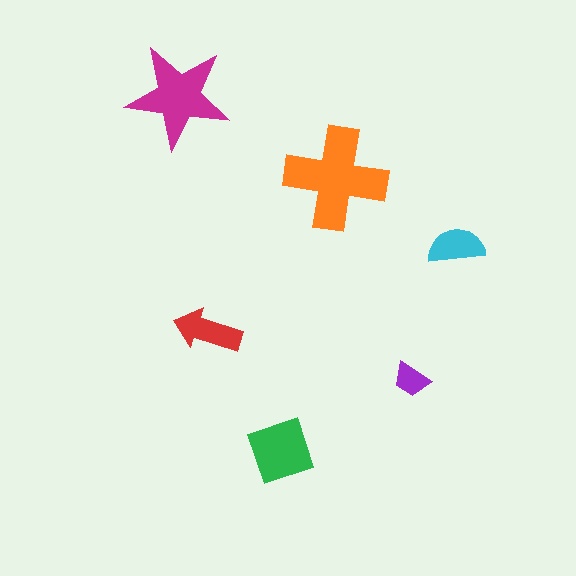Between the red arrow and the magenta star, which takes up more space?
The magenta star.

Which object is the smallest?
The purple trapezoid.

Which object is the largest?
The orange cross.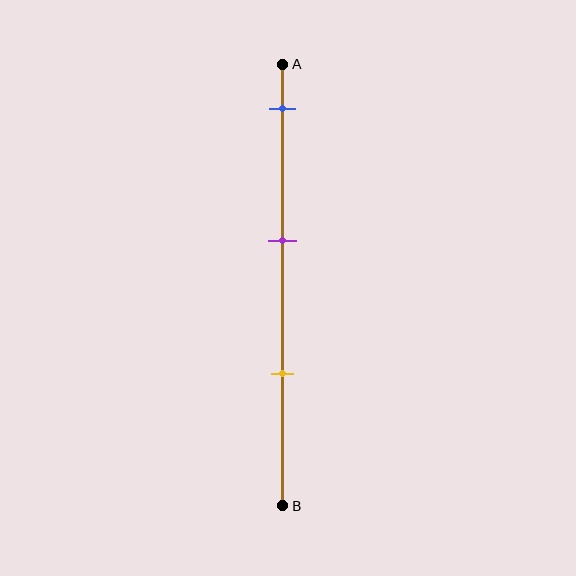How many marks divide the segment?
There are 3 marks dividing the segment.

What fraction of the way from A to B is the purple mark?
The purple mark is approximately 40% (0.4) of the way from A to B.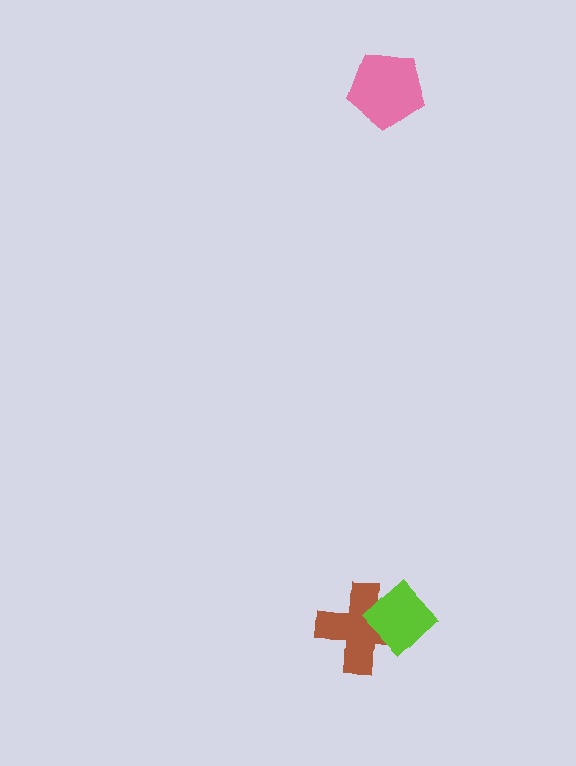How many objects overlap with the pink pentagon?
0 objects overlap with the pink pentagon.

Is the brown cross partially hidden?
Yes, it is partially covered by another shape.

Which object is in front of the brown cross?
The lime diamond is in front of the brown cross.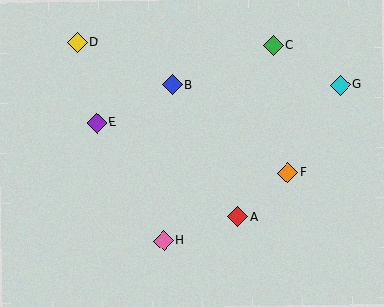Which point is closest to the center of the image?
Point B at (172, 85) is closest to the center.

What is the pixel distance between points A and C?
The distance between A and C is 175 pixels.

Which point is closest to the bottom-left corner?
Point H is closest to the bottom-left corner.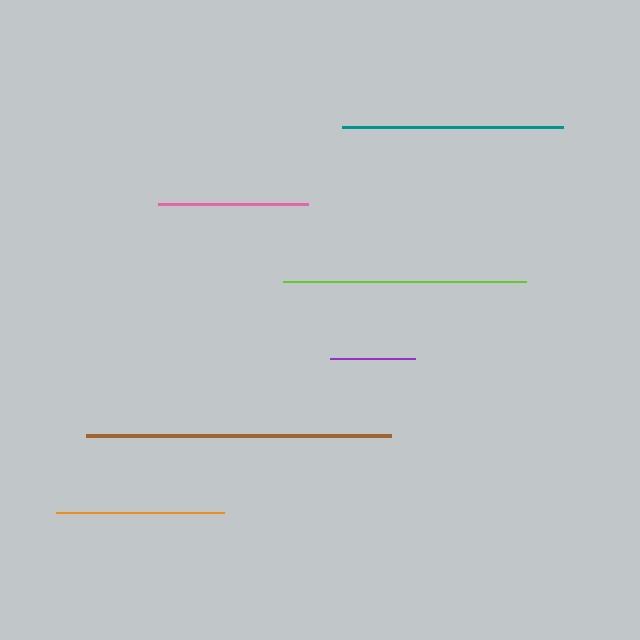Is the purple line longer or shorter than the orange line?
The orange line is longer than the purple line.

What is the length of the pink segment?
The pink segment is approximately 150 pixels long.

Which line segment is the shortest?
The purple line is the shortest at approximately 85 pixels.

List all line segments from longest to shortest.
From longest to shortest: brown, lime, teal, orange, pink, purple.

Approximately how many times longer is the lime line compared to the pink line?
The lime line is approximately 1.6 times the length of the pink line.